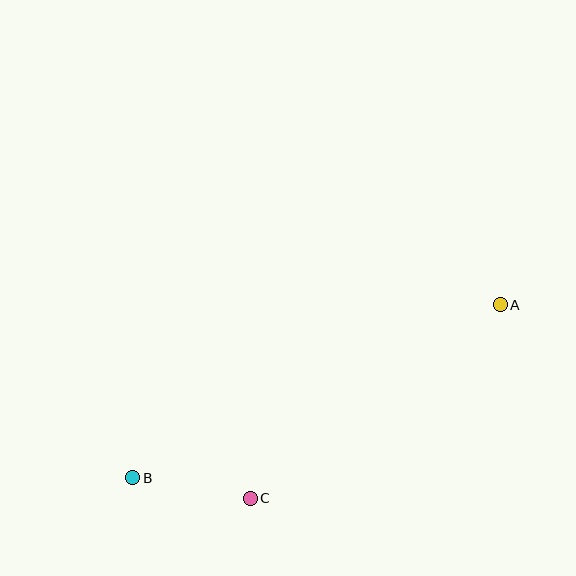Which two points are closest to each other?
Points B and C are closest to each other.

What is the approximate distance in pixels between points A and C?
The distance between A and C is approximately 316 pixels.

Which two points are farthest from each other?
Points A and B are farthest from each other.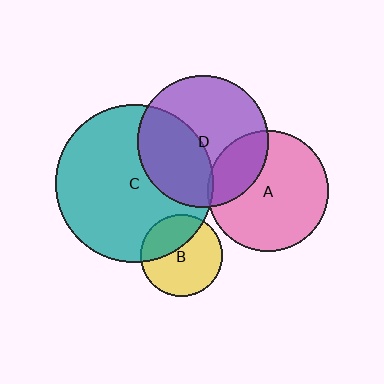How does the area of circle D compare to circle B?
Approximately 2.5 times.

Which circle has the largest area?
Circle C (teal).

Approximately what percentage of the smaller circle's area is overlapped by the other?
Approximately 35%.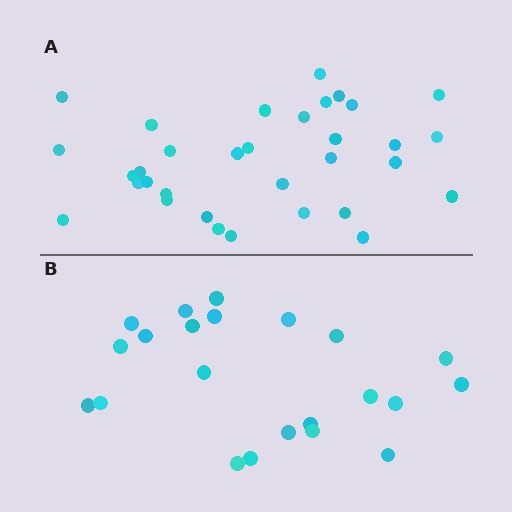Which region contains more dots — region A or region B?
Region A (the top region) has more dots.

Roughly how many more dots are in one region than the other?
Region A has roughly 12 or so more dots than region B.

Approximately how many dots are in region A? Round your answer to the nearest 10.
About 30 dots. (The exact count is 33, which rounds to 30.)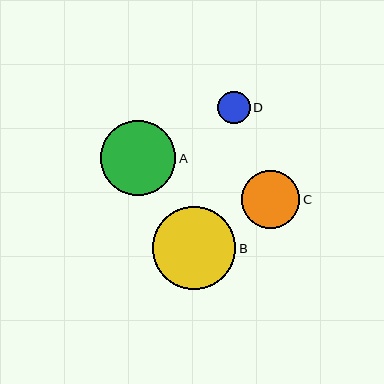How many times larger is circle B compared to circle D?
Circle B is approximately 2.6 times the size of circle D.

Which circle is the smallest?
Circle D is the smallest with a size of approximately 32 pixels.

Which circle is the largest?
Circle B is the largest with a size of approximately 83 pixels.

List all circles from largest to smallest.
From largest to smallest: B, A, C, D.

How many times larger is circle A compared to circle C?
Circle A is approximately 1.3 times the size of circle C.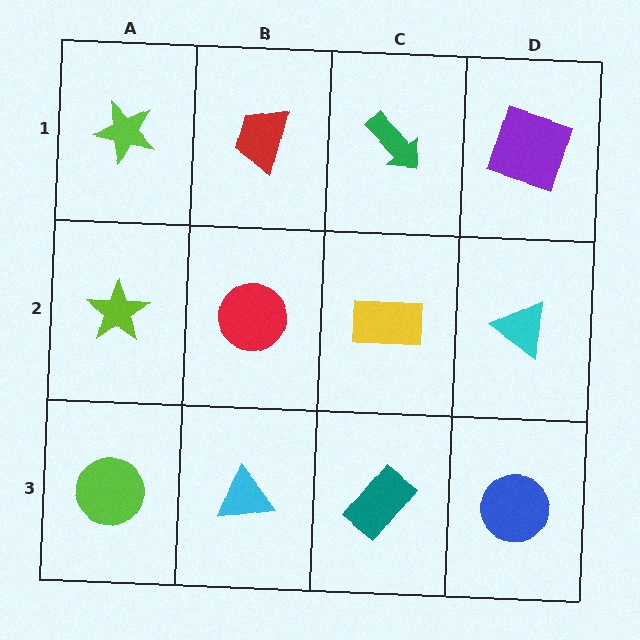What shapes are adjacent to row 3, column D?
A cyan triangle (row 2, column D), a teal rectangle (row 3, column C).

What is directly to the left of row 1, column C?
A red trapezoid.